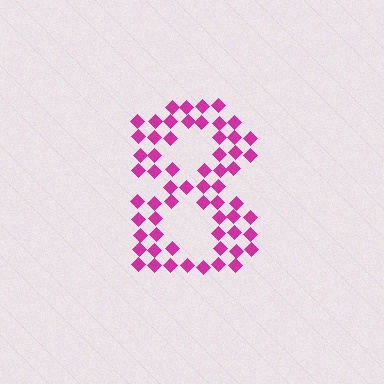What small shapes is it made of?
It is made of small diamonds.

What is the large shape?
The large shape is the digit 8.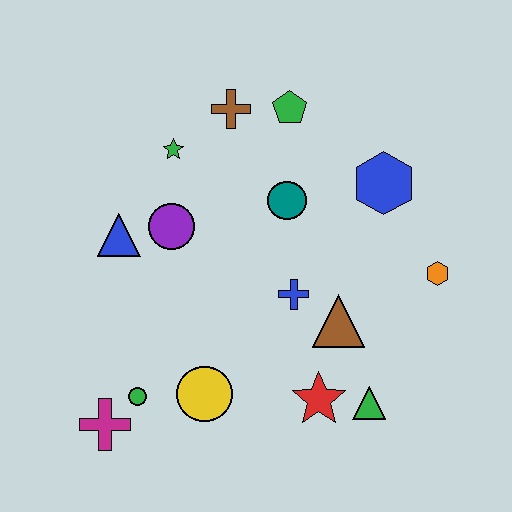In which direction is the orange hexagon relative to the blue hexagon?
The orange hexagon is below the blue hexagon.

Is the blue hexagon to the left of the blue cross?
No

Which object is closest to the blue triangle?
The purple circle is closest to the blue triangle.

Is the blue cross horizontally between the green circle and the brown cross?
No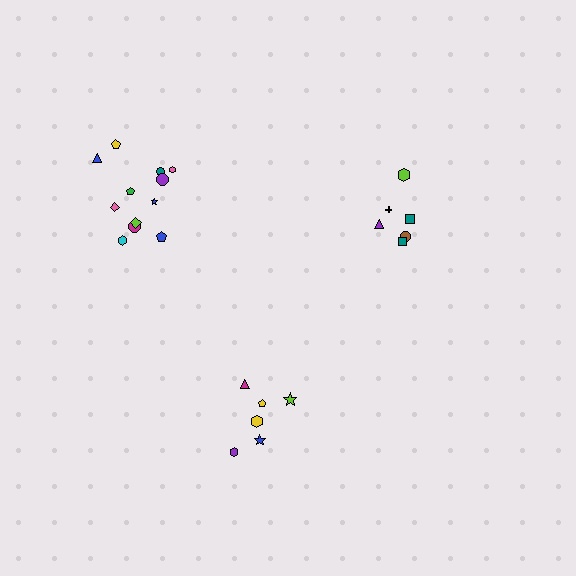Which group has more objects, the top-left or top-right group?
The top-left group.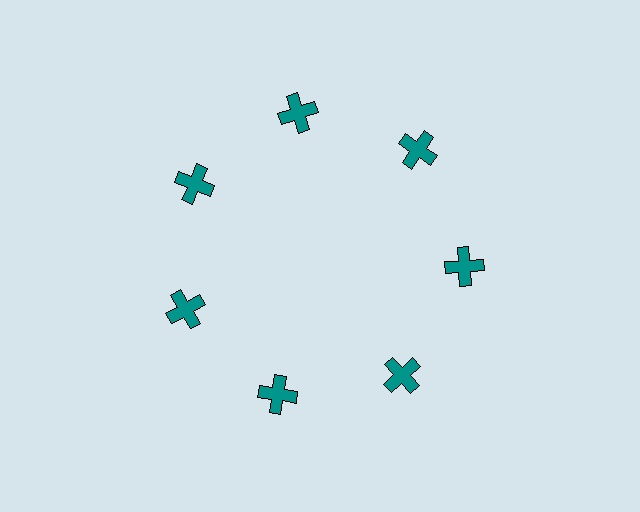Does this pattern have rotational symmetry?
Yes, this pattern has 7-fold rotational symmetry. It looks the same after rotating 51 degrees around the center.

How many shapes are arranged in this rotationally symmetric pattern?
There are 7 shapes, arranged in 7 groups of 1.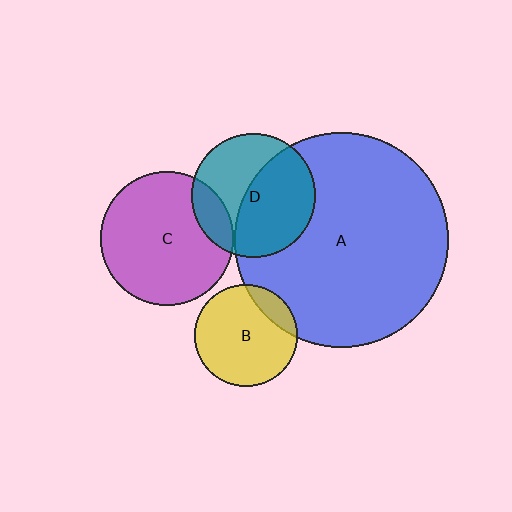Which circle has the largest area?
Circle A (blue).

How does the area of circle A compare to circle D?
Approximately 3.0 times.